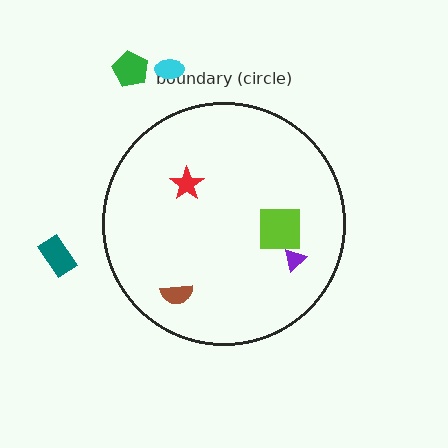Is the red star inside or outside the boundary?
Inside.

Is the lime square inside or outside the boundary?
Inside.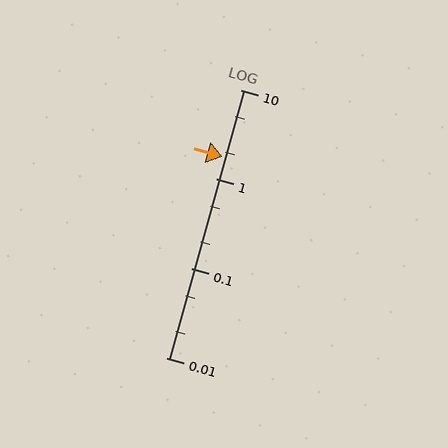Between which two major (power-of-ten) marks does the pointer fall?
The pointer is between 1 and 10.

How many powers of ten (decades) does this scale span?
The scale spans 3 decades, from 0.01 to 10.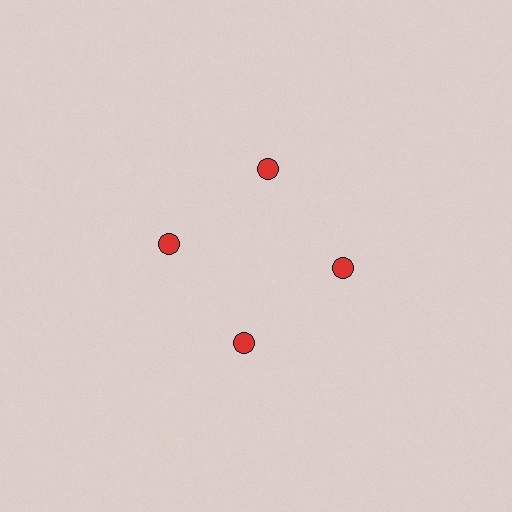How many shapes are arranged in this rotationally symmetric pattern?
There are 4 shapes, arranged in 4 groups of 1.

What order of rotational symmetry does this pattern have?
This pattern has 4-fold rotational symmetry.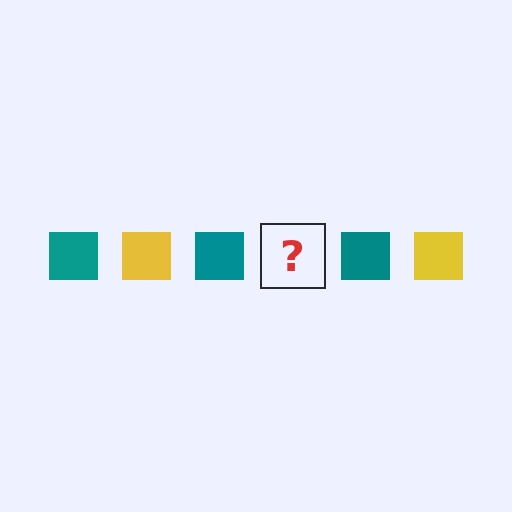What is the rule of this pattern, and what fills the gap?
The rule is that the pattern cycles through teal, yellow squares. The gap should be filled with a yellow square.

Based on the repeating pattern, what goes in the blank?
The blank should be a yellow square.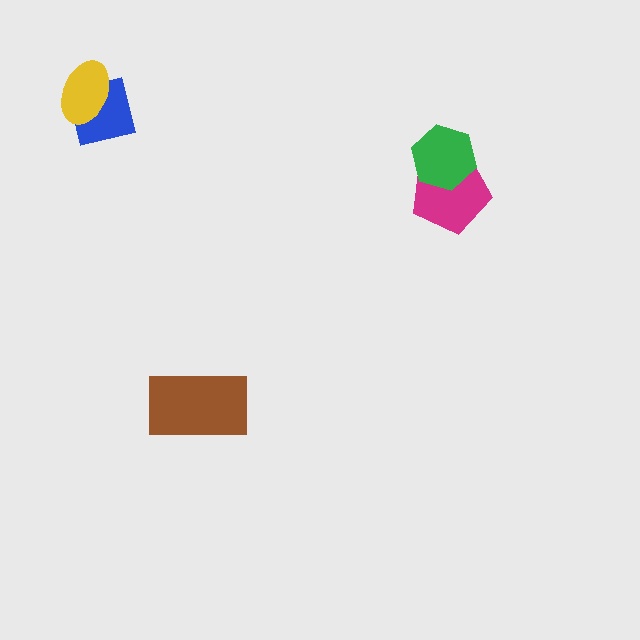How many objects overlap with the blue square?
1 object overlaps with the blue square.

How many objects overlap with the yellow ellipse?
1 object overlaps with the yellow ellipse.